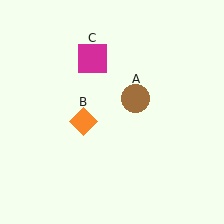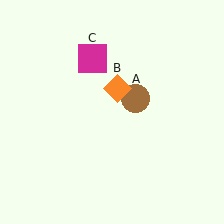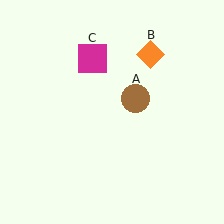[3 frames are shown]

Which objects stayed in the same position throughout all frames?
Brown circle (object A) and magenta square (object C) remained stationary.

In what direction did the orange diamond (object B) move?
The orange diamond (object B) moved up and to the right.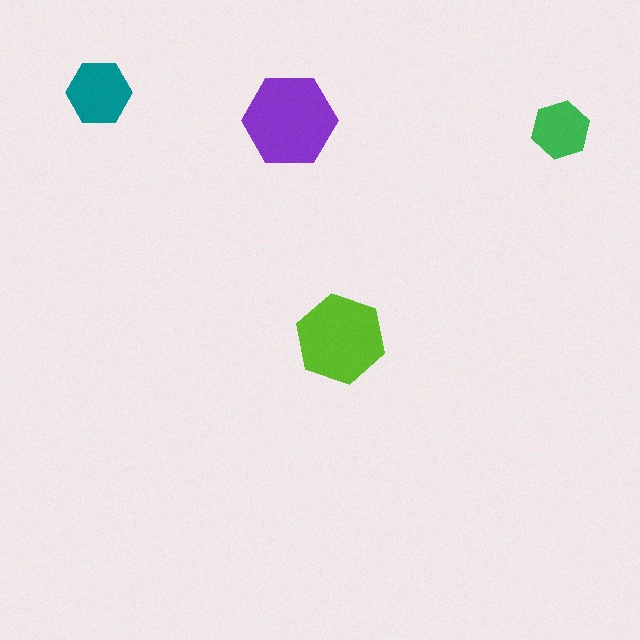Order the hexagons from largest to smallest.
the purple one, the lime one, the teal one, the green one.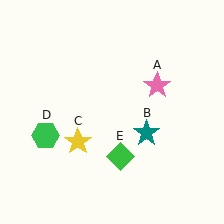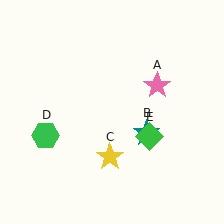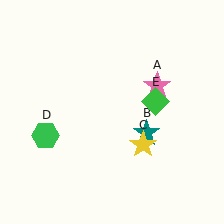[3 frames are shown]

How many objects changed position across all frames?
2 objects changed position: yellow star (object C), green diamond (object E).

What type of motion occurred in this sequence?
The yellow star (object C), green diamond (object E) rotated counterclockwise around the center of the scene.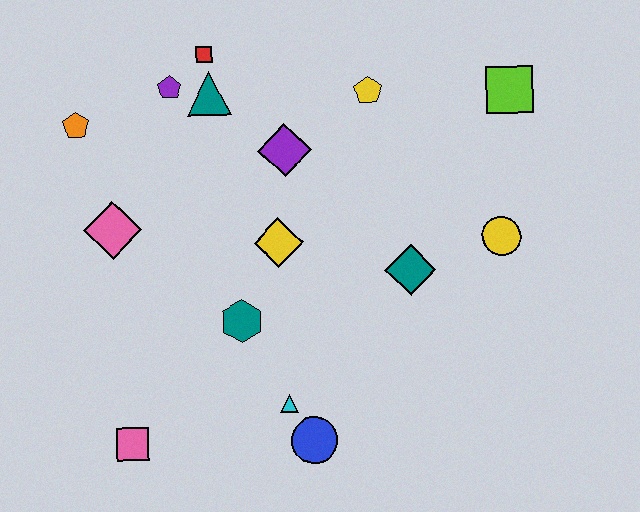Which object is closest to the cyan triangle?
The blue circle is closest to the cyan triangle.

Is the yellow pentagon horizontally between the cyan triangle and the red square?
No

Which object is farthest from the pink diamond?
The lime square is farthest from the pink diamond.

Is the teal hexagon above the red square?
No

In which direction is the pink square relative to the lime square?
The pink square is to the left of the lime square.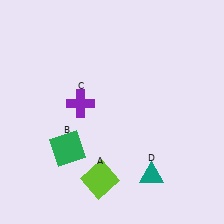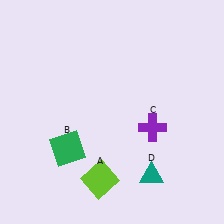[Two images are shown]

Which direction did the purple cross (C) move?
The purple cross (C) moved right.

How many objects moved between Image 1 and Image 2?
1 object moved between the two images.